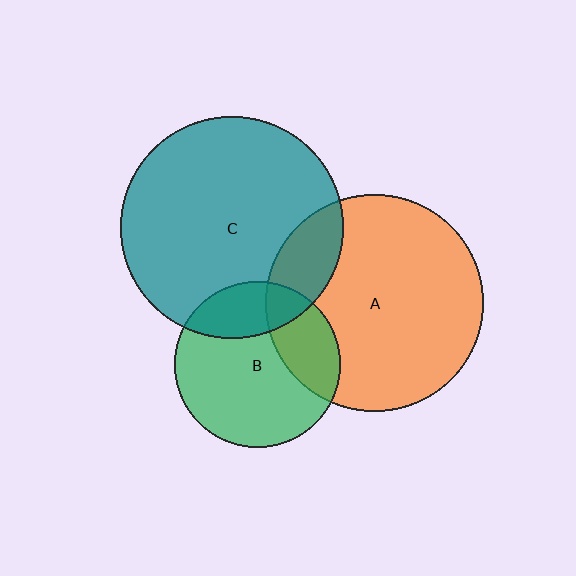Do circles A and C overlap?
Yes.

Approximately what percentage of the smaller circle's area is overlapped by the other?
Approximately 15%.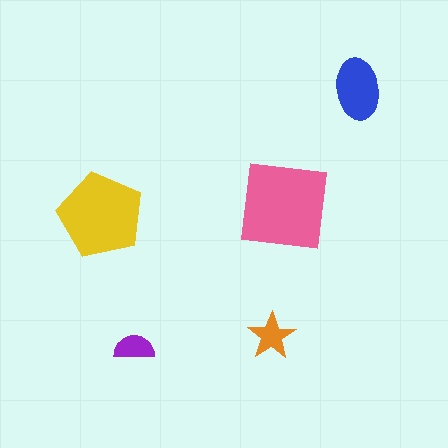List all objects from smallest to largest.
The purple semicircle, the orange star, the blue ellipse, the yellow pentagon, the pink square.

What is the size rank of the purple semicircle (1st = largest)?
5th.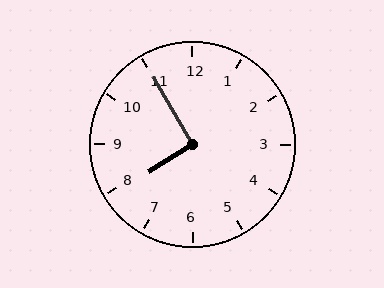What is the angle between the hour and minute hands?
Approximately 92 degrees.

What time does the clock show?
7:55.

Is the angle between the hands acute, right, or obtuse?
It is right.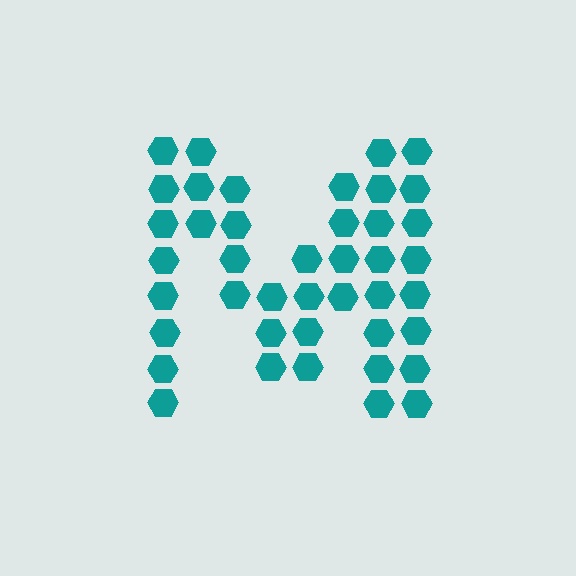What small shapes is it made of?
It is made of small hexagons.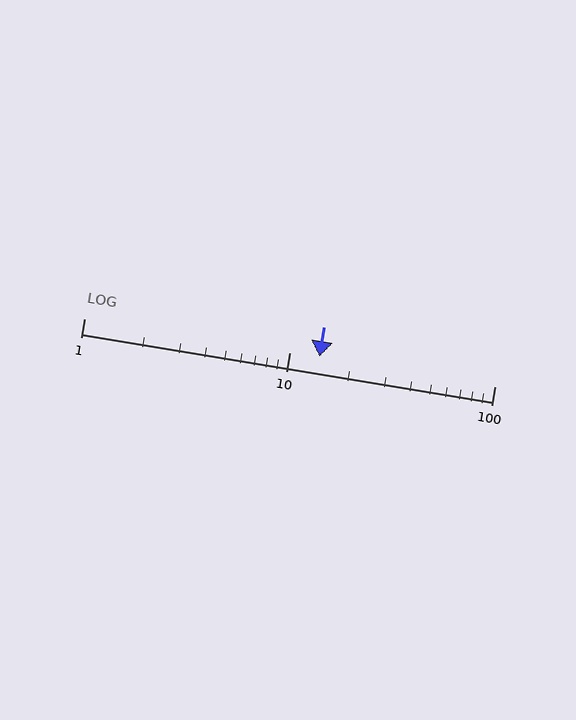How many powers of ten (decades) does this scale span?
The scale spans 2 decades, from 1 to 100.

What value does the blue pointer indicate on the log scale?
The pointer indicates approximately 14.